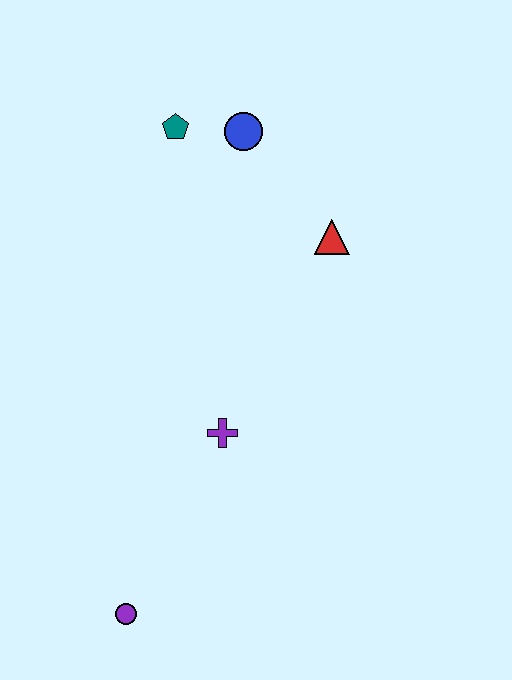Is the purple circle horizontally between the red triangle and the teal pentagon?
No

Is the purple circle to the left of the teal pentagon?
Yes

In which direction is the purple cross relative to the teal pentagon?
The purple cross is below the teal pentagon.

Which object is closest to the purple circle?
The purple cross is closest to the purple circle.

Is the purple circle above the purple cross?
No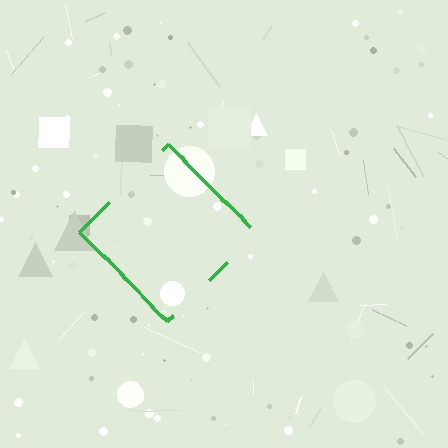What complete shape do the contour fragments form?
The contour fragments form a diamond.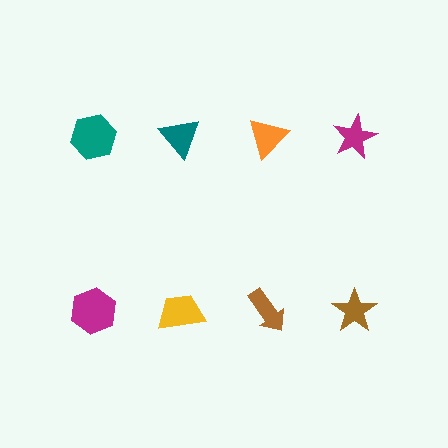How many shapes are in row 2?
4 shapes.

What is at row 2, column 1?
A magenta hexagon.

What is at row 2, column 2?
A yellow trapezoid.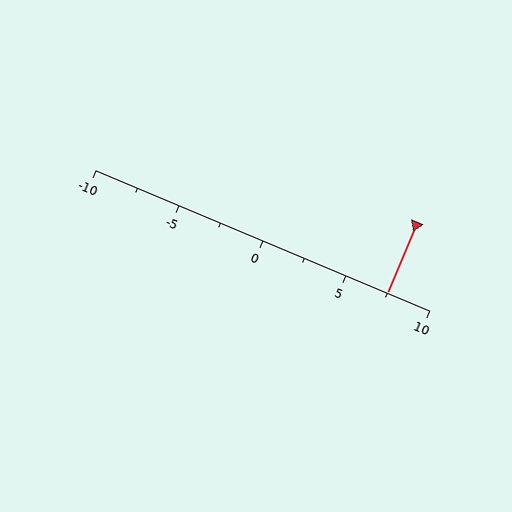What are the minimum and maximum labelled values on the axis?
The axis runs from -10 to 10.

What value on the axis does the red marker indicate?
The marker indicates approximately 7.5.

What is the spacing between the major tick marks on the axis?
The major ticks are spaced 5 apart.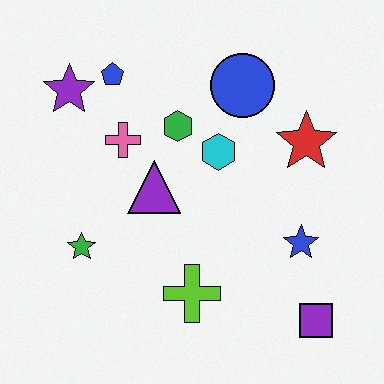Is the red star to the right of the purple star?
Yes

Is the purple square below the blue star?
Yes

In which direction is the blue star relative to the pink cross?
The blue star is to the right of the pink cross.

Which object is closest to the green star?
The purple triangle is closest to the green star.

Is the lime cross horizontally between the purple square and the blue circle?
No